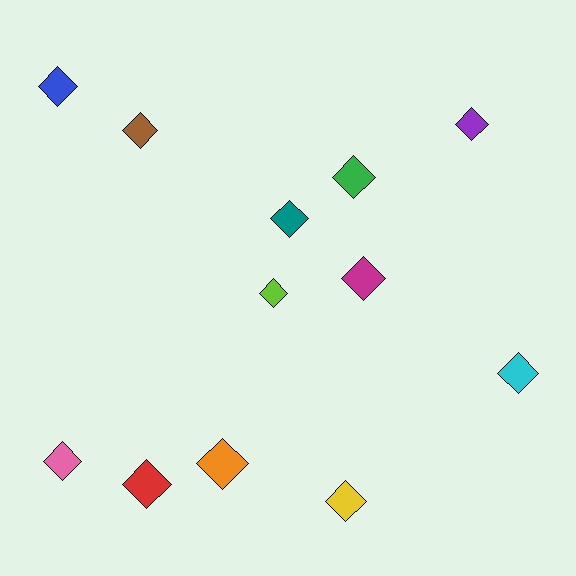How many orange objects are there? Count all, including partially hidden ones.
There is 1 orange object.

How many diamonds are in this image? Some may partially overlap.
There are 12 diamonds.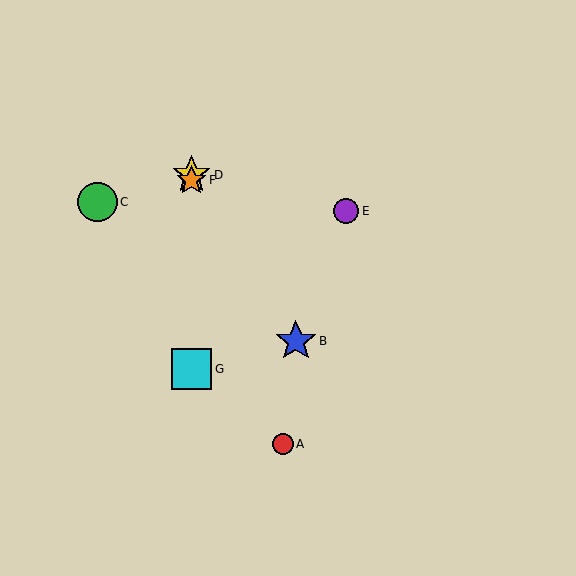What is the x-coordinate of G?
Object G is at x≈191.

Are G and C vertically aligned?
No, G is at x≈191 and C is at x≈97.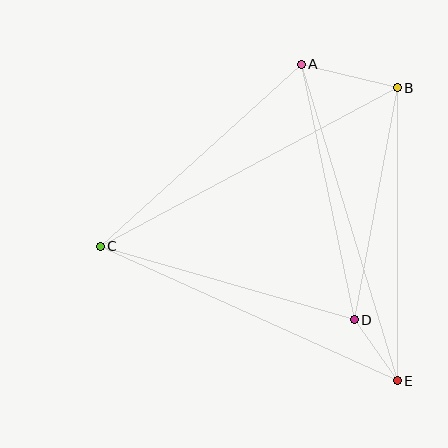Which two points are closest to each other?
Points D and E are closest to each other.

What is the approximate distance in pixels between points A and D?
The distance between A and D is approximately 261 pixels.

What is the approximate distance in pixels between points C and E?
The distance between C and E is approximately 326 pixels.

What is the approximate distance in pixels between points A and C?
The distance between A and C is approximately 271 pixels.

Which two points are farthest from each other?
Points B and C are farthest from each other.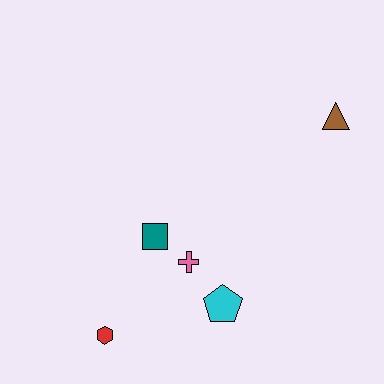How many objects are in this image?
There are 5 objects.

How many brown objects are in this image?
There is 1 brown object.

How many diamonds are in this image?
There are no diamonds.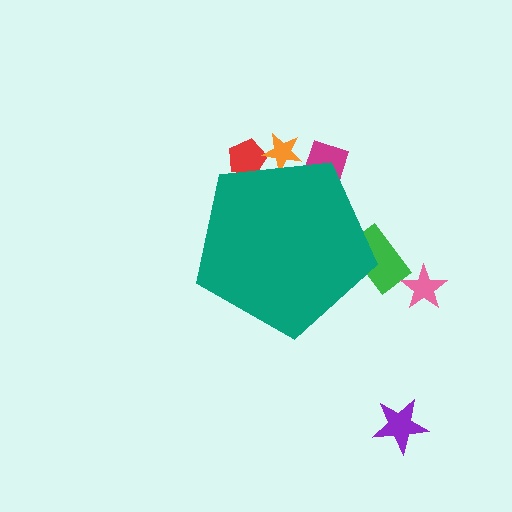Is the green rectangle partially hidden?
Yes, the green rectangle is partially hidden behind the teal pentagon.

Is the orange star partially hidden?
Yes, the orange star is partially hidden behind the teal pentagon.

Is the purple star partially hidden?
No, the purple star is fully visible.